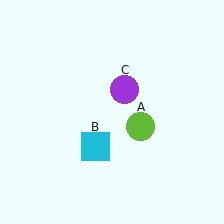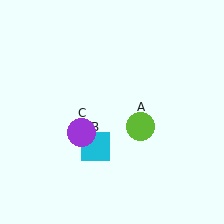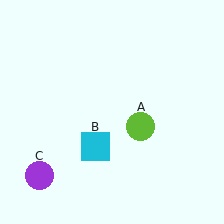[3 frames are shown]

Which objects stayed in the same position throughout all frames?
Lime circle (object A) and cyan square (object B) remained stationary.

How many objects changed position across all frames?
1 object changed position: purple circle (object C).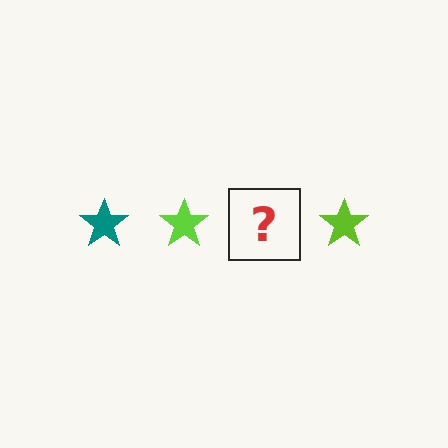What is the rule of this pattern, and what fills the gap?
The rule is that the pattern cycles through teal, lime stars. The gap should be filled with a teal star.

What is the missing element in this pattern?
The missing element is a teal star.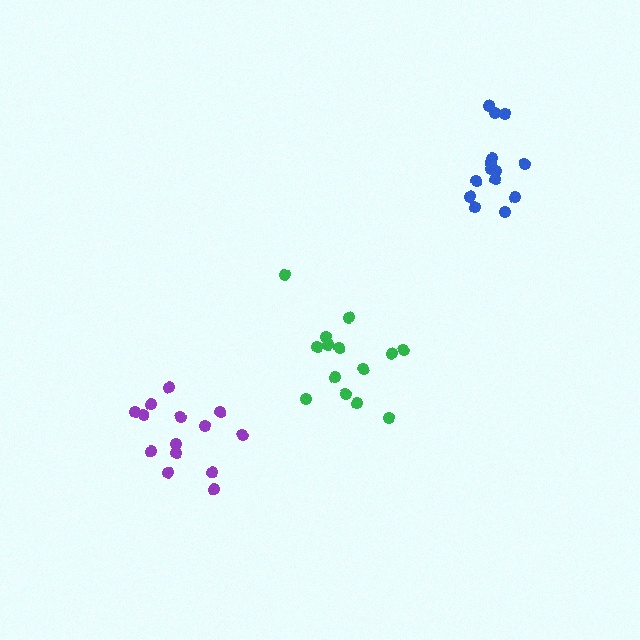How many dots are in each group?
Group 1: 14 dots, Group 2: 14 dots, Group 3: 14 dots (42 total).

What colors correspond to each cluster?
The clusters are colored: green, blue, purple.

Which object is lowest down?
The purple cluster is bottommost.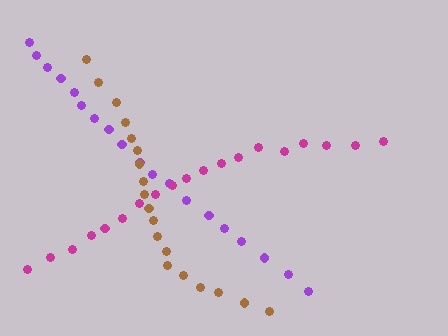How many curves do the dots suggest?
There are 3 distinct paths.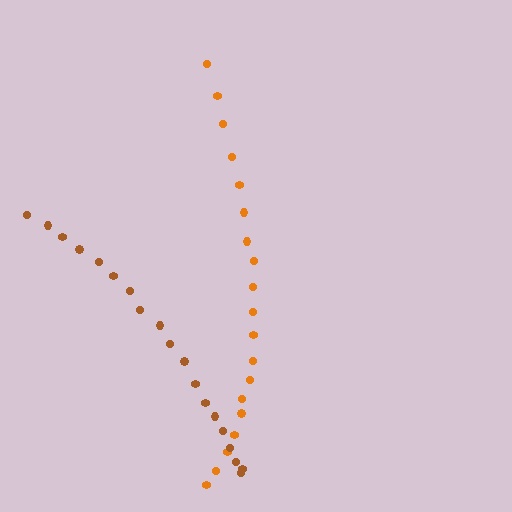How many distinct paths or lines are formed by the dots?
There are 2 distinct paths.